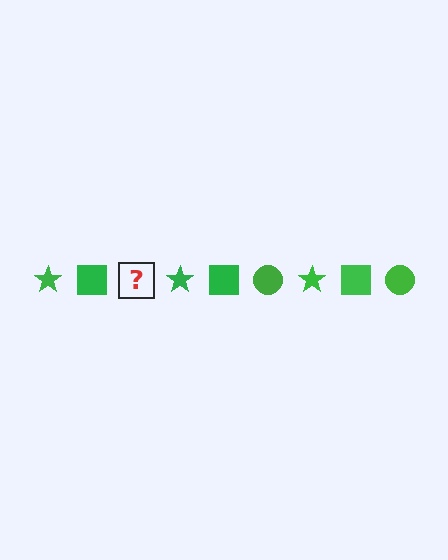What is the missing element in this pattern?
The missing element is a green circle.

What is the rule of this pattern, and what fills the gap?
The rule is that the pattern cycles through star, square, circle shapes in green. The gap should be filled with a green circle.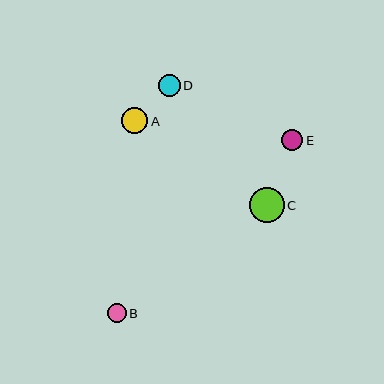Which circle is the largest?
Circle C is the largest with a size of approximately 35 pixels.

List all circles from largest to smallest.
From largest to smallest: C, A, D, E, B.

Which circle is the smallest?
Circle B is the smallest with a size of approximately 19 pixels.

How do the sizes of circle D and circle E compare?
Circle D and circle E are approximately the same size.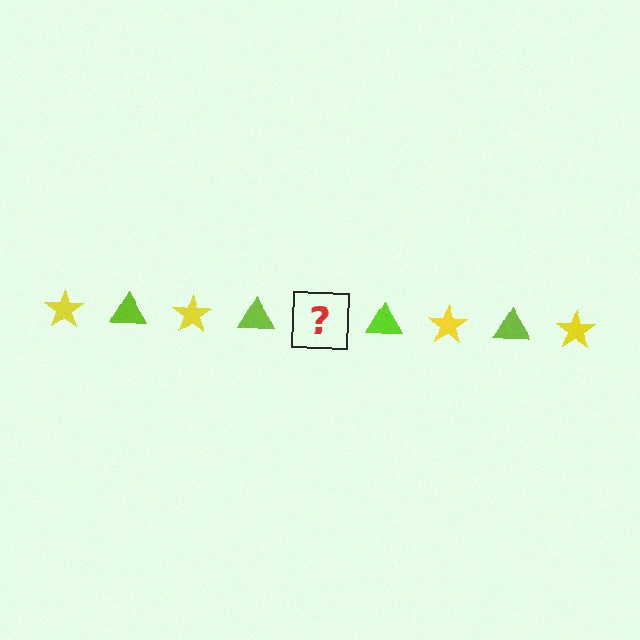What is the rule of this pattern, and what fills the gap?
The rule is that the pattern alternates between yellow star and lime triangle. The gap should be filled with a yellow star.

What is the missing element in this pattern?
The missing element is a yellow star.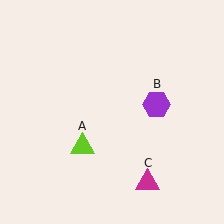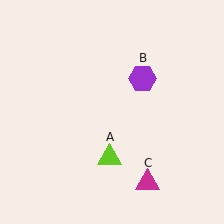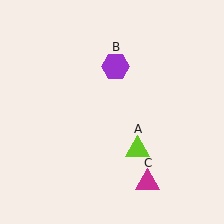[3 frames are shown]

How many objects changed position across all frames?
2 objects changed position: lime triangle (object A), purple hexagon (object B).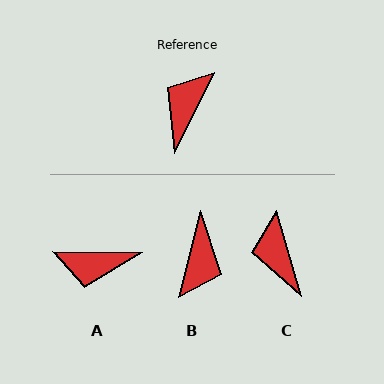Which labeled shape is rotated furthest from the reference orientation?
B, about 168 degrees away.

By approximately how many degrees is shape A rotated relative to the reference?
Approximately 115 degrees counter-clockwise.